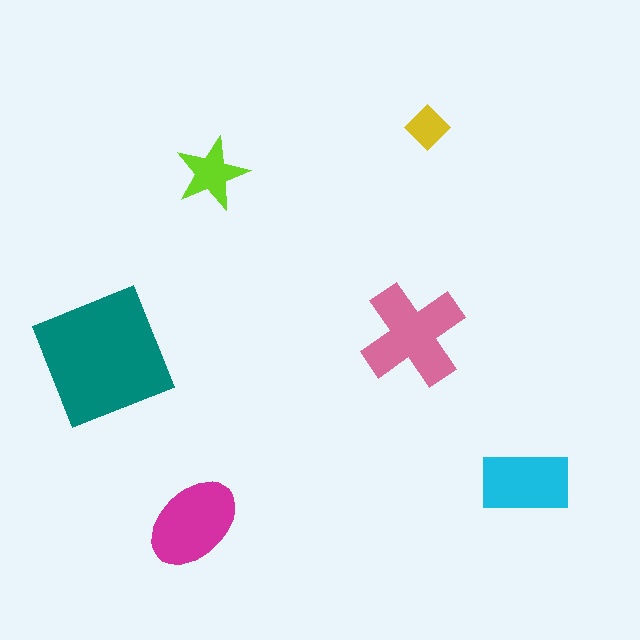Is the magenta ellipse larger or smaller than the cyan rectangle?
Larger.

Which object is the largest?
The teal square.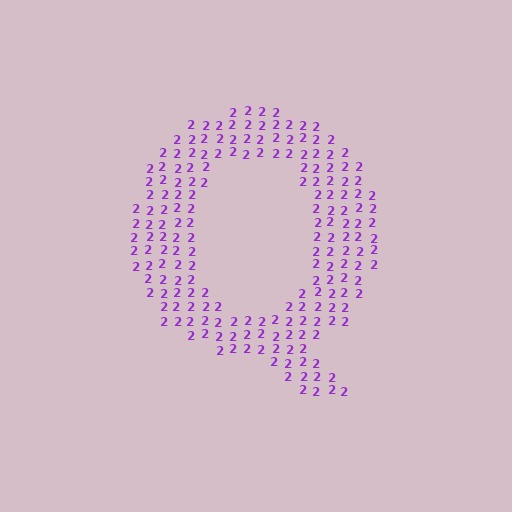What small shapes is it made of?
It is made of small digit 2's.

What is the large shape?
The large shape is the letter Q.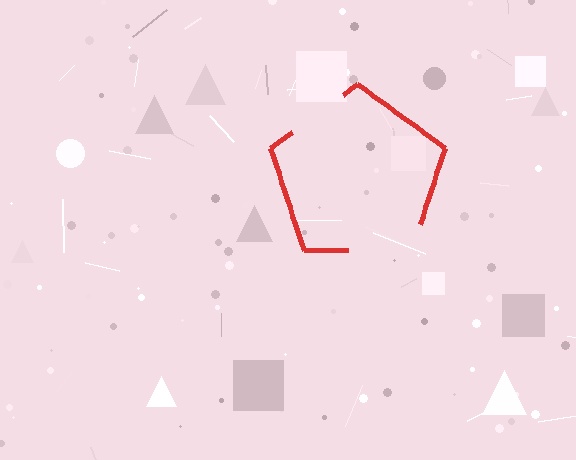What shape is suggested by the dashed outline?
The dashed outline suggests a pentagon.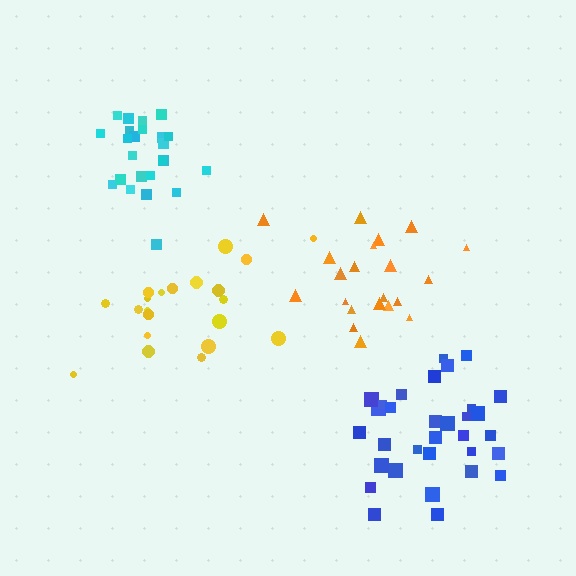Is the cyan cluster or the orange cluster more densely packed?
Cyan.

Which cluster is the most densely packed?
Cyan.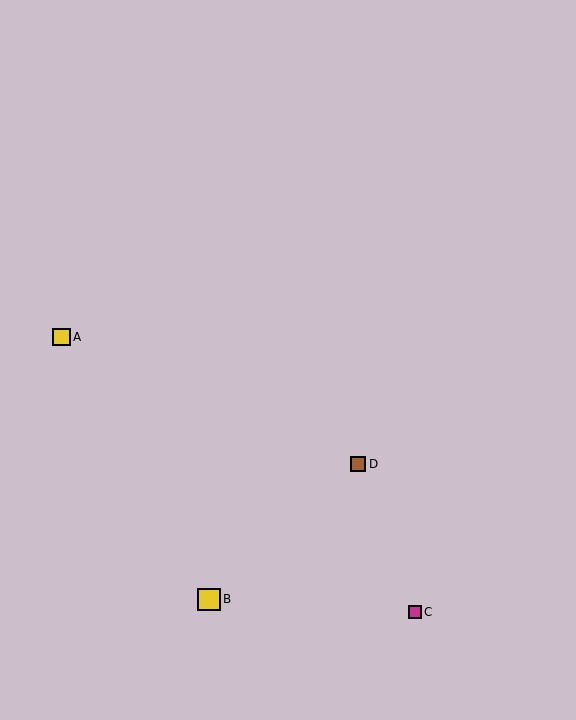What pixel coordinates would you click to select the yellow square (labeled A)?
Click at (62, 337) to select the yellow square A.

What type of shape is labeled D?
Shape D is a brown square.